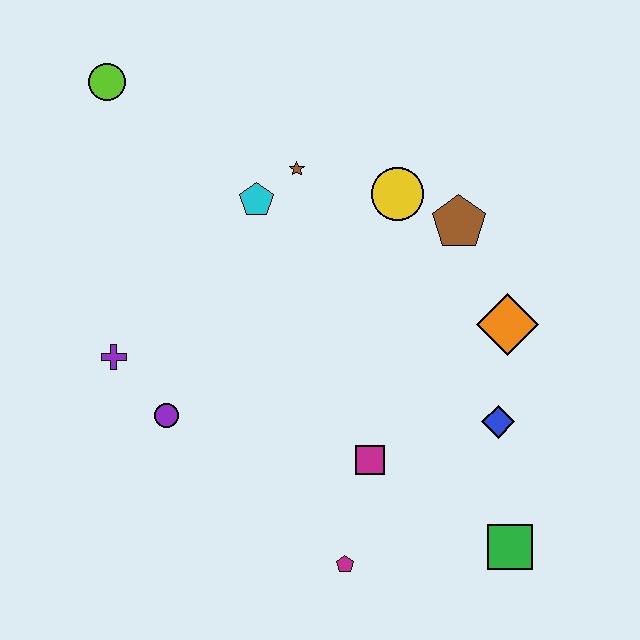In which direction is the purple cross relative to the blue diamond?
The purple cross is to the left of the blue diamond.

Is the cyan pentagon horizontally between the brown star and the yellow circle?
No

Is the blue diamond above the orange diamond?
No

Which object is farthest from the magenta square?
The lime circle is farthest from the magenta square.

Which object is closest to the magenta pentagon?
The magenta square is closest to the magenta pentagon.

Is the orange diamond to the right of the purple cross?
Yes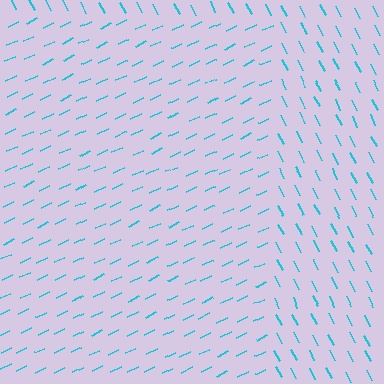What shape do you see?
I see a rectangle.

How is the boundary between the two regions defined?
The boundary is defined purely by a change in line orientation (approximately 88 degrees difference). All lines are the same color and thickness.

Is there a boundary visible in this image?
Yes, there is a texture boundary formed by a change in line orientation.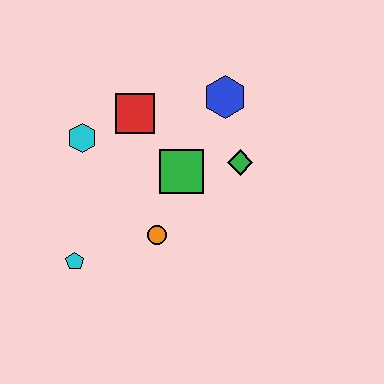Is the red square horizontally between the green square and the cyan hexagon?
Yes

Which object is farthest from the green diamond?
The cyan pentagon is farthest from the green diamond.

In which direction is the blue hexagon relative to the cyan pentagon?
The blue hexagon is above the cyan pentagon.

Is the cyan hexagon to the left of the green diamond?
Yes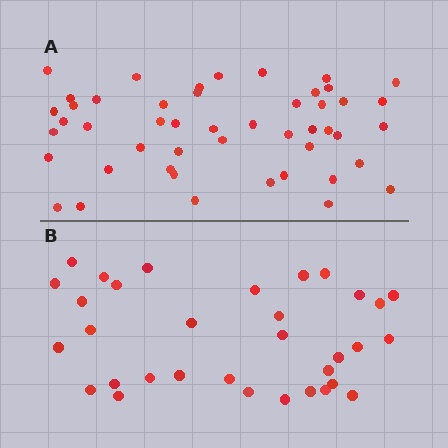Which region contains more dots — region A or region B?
Region A (the top region) has more dots.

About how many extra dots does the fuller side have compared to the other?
Region A has approximately 15 more dots than region B.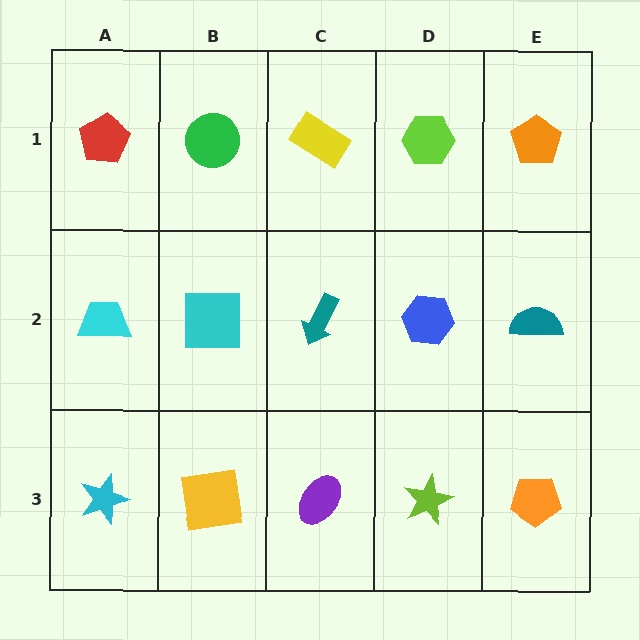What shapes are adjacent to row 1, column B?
A cyan square (row 2, column B), a red pentagon (row 1, column A), a yellow rectangle (row 1, column C).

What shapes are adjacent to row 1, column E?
A teal semicircle (row 2, column E), a lime hexagon (row 1, column D).